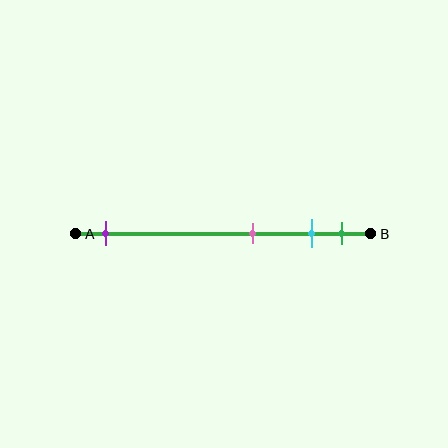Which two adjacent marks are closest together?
The cyan and green marks are the closest adjacent pair.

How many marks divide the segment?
There are 4 marks dividing the segment.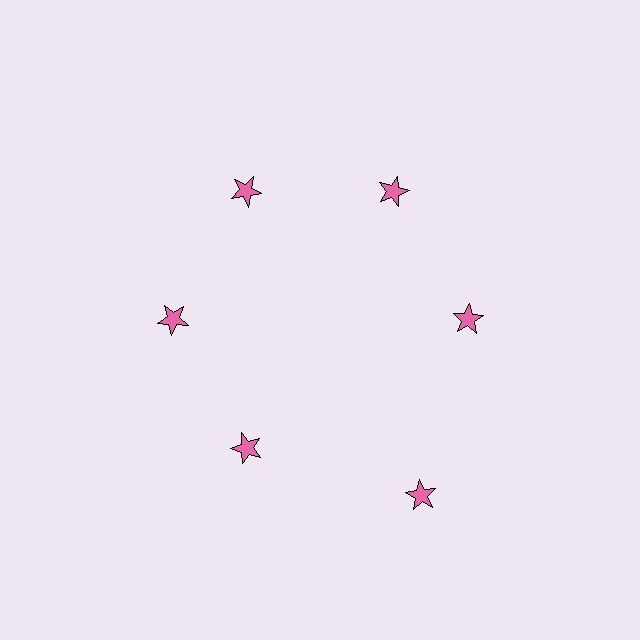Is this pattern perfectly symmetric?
No. The 6 pink stars are arranged in a ring, but one element near the 5 o'clock position is pushed outward from the center, breaking the 6-fold rotational symmetry.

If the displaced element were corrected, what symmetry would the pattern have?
It would have 6-fold rotational symmetry — the pattern would map onto itself every 60 degrees.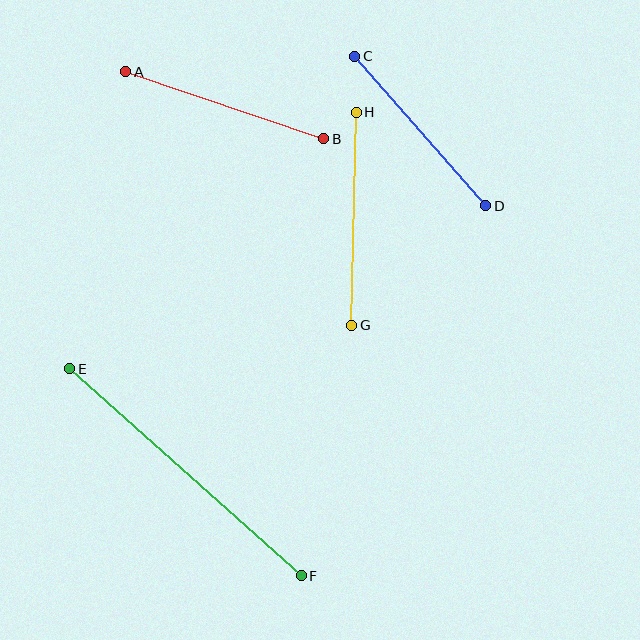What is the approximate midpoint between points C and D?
The midpoint is at approximately (420, 131) pixels.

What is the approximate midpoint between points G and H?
The midpoint is at approximately (354, 219) pixels.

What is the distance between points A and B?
The distance is approximately 209 pixels.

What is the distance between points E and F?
The distance is approximately 310 pixels.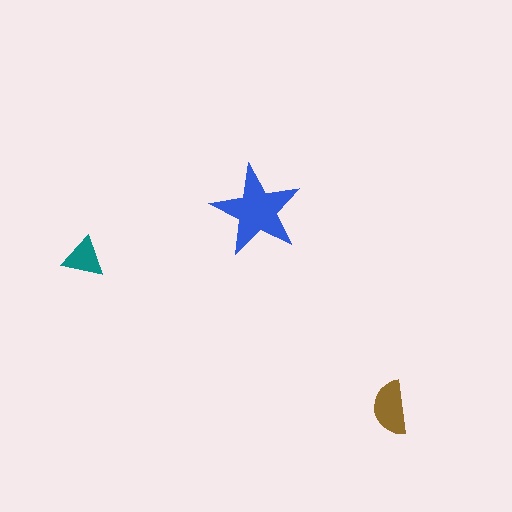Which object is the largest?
The blue star.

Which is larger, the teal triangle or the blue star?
The blue star.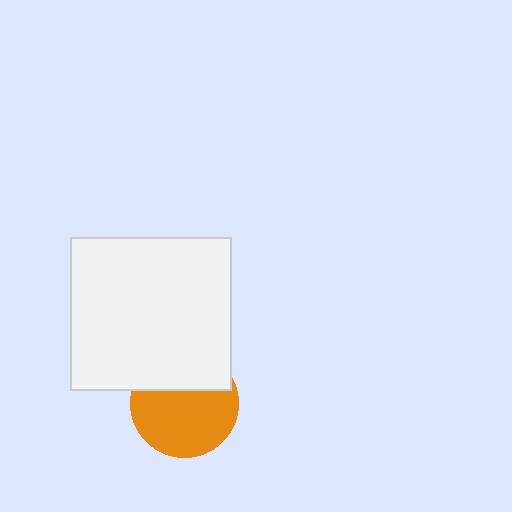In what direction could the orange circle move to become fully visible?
The orange circle could move down. That would shift it out from behind the white rectangle entirely.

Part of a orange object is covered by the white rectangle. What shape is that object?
It is a circle.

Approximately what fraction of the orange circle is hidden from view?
Roughly 35% of the orange circle is hidden behind the white rectangle.